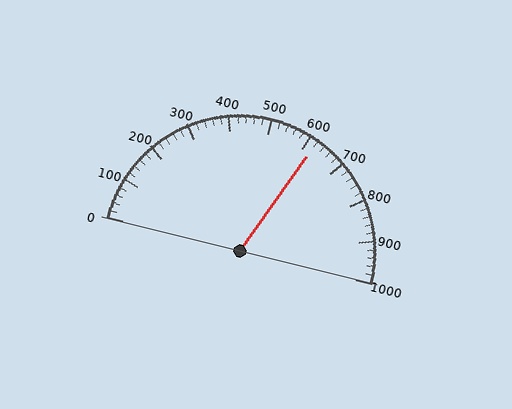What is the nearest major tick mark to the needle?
The nearest major tick mark is 600.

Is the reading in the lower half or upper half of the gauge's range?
The reading is in the upper half of the range (0 to 1000).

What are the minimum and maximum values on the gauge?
The gauge ranges from 0 to 1000.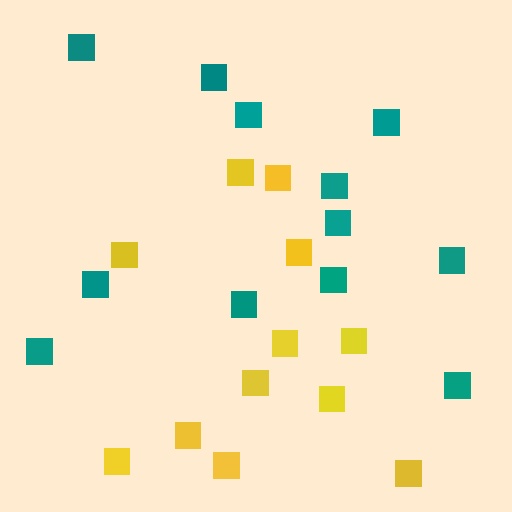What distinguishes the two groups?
There are 2 groups: one group of teal squares (12) and one group of yellow squares (12).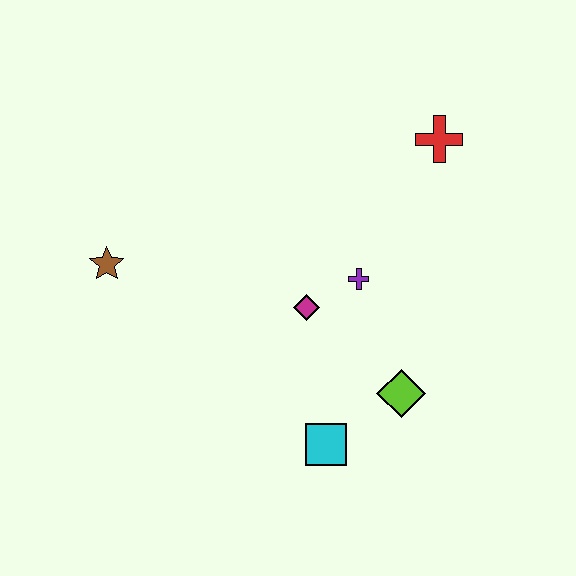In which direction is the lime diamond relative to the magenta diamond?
The lime diamond is to the right of the magenta diamond.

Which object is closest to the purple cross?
The magenta diamond is closest to the purple cross.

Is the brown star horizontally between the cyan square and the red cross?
No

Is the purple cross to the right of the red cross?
No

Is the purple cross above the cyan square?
Yes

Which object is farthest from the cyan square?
The red cross is farthest from the cyan square.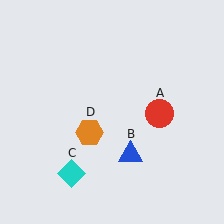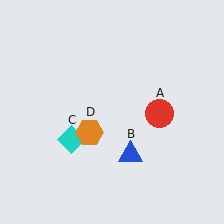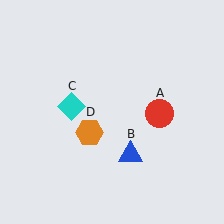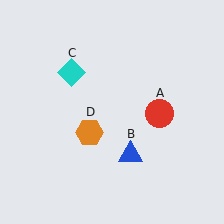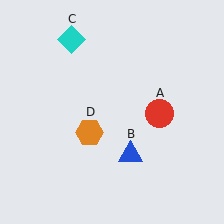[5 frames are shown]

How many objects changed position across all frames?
1 object changed position: cyan diamond (object C).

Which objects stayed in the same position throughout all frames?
Red circle (object A) and blue triangle (object B) and orange hexagon (object D) remained stationary.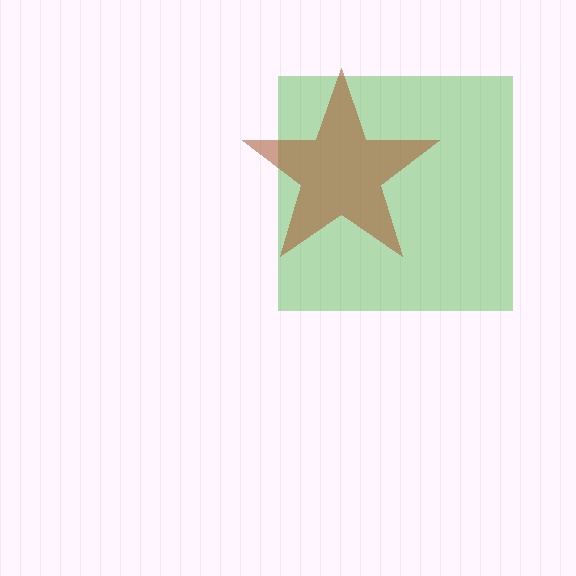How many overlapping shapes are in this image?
There are 2 overlapping shapes in the image.